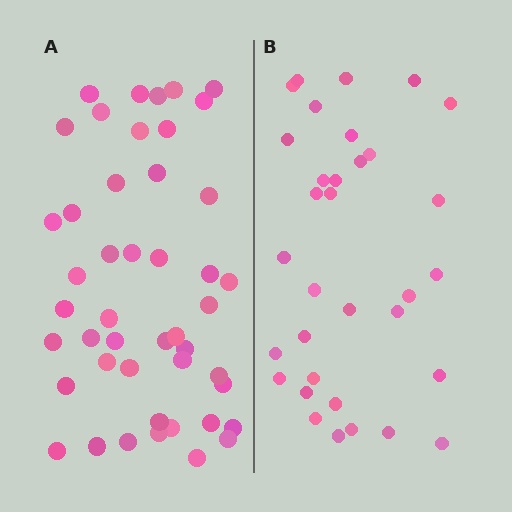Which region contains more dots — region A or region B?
Region A (the left region) has more dots.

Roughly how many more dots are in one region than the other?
Region A has approximately 15 more dots than region B.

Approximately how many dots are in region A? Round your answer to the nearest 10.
About 50 dots. (The exact count is 46, which rounds to 50.)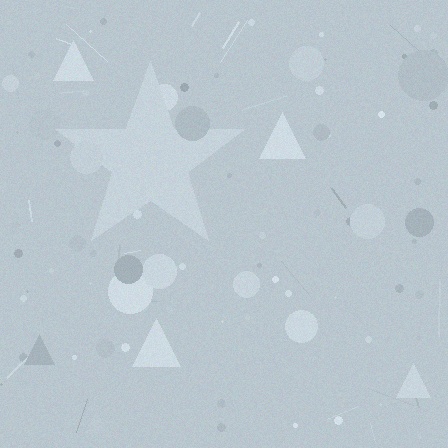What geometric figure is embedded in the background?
A star is embedded in the background.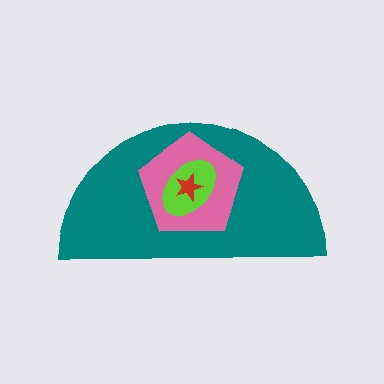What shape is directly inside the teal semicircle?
The pink pentagon.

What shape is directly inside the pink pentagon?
The lime ellipse.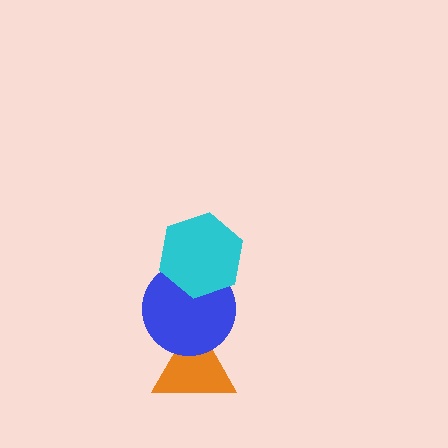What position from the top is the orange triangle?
The orange triangle is 3rd from the top.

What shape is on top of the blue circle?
The cyan hexagon is on top of the blue circle.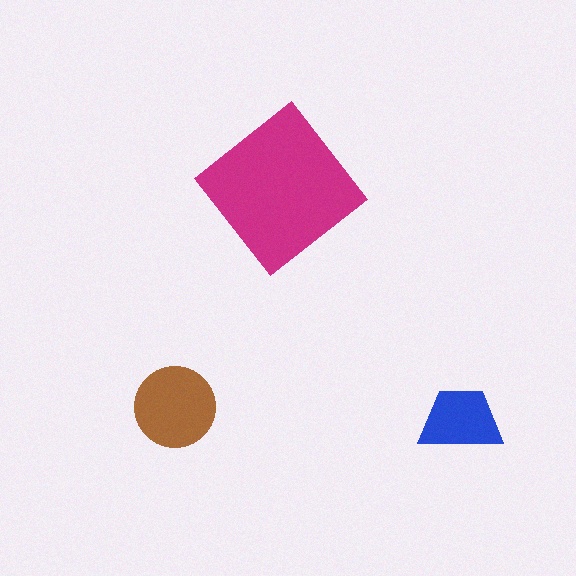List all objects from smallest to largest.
The blue trapezoid, the brown circle, the magenta diamond.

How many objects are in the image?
There are 3 objects in the image.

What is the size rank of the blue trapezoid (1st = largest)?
3rd.